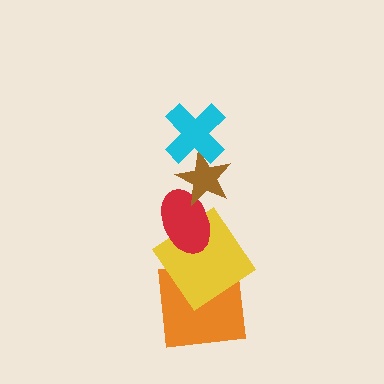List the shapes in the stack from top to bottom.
From top to bottom: the cyan cross, the brown star, the red ellipse, the yellow diamond, the orange square.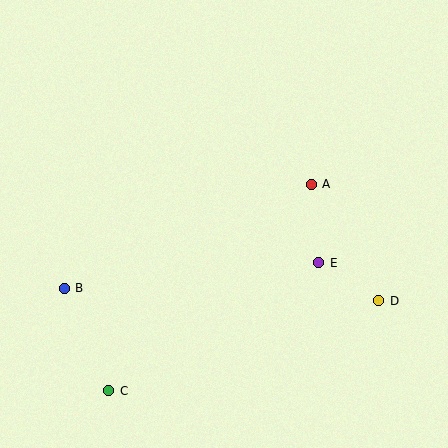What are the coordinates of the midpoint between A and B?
The midpoint between A and B is at (188, 236).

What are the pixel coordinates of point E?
Point E is at (319, 263).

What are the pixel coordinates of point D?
Point D is at (378, 301).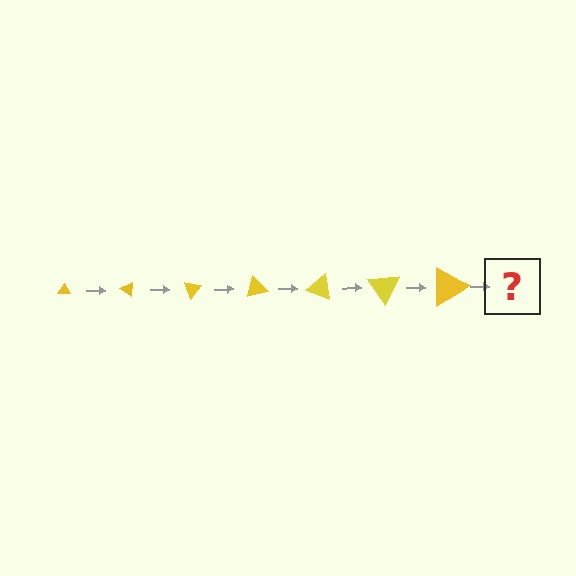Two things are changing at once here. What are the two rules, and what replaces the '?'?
The two rules are that the triangle grows larger each step and it rotates 35 degrees each step. The '?' should be a triangle, larger than the previous one and rotated 245 degrees from the start.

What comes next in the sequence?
The next element should be a triangle, larger than the previous one and rotated 245 degrees from the start.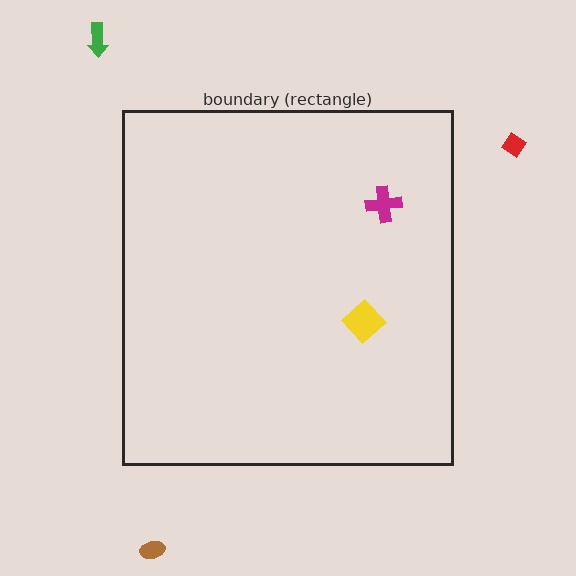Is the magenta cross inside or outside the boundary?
Inside.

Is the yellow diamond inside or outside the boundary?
Inside.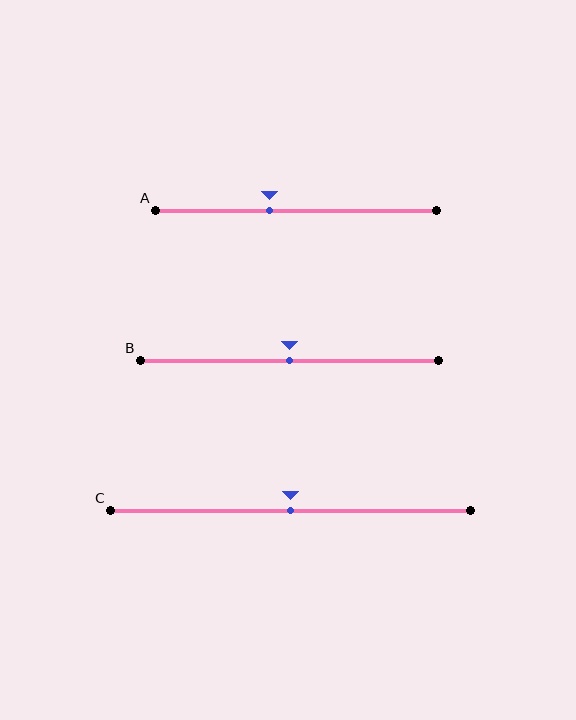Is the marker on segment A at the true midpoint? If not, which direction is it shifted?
No, the marker on segment A is shifted to the left by about 9% of the segment length.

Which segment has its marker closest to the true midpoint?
Segment B has its marker closest to the true midpoint.